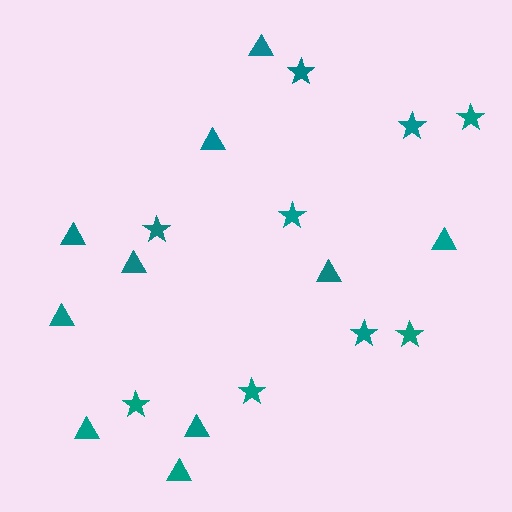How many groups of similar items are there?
There are 2 groups: one group of triangles (10) and one group of stars (9).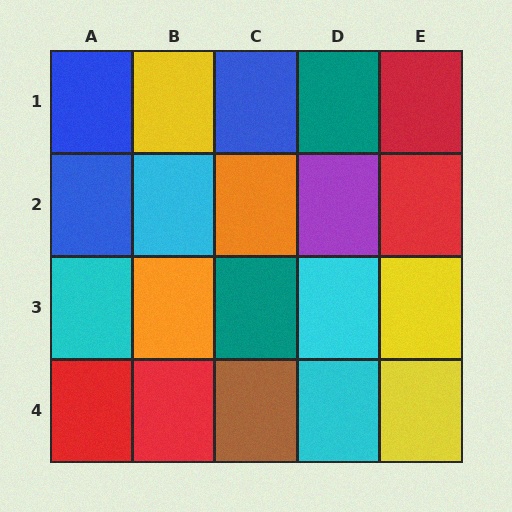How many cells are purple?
1 cell is purple.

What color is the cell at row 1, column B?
Yellow.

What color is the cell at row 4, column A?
Red.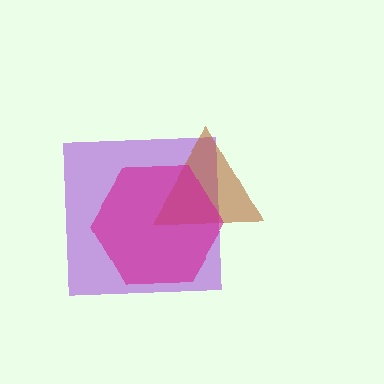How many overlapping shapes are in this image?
There are 3 overlapping shapes in the image.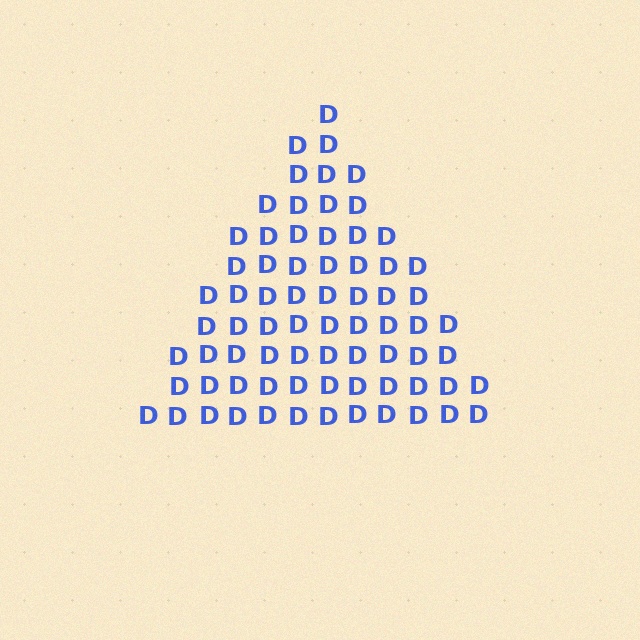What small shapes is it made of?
It is made of small letter D's.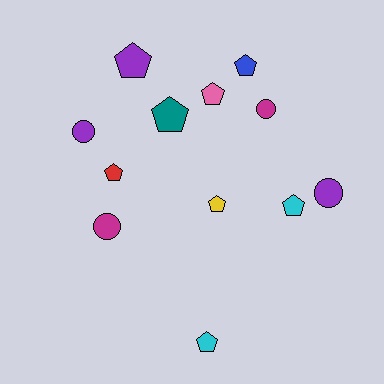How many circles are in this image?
There are 4 circles.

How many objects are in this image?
There are 12 objects.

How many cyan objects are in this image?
There are 2 cyan objects.